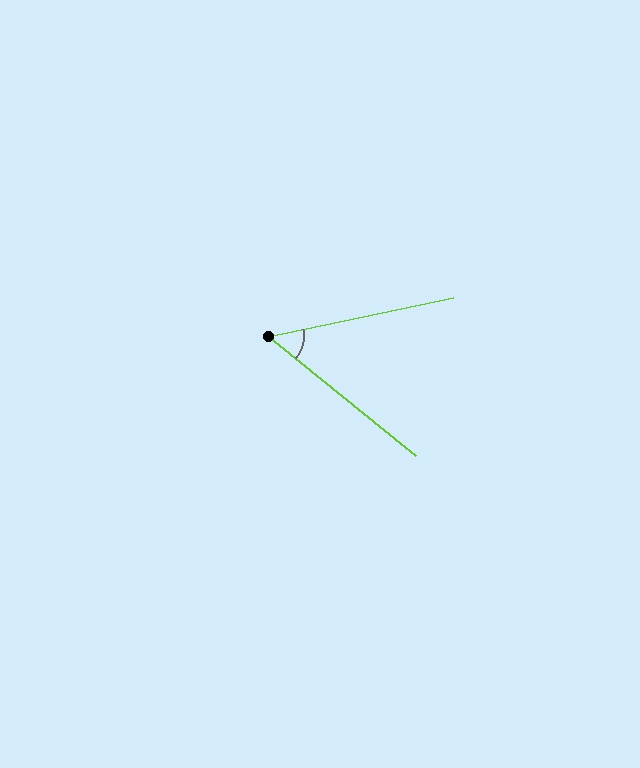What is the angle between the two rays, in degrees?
Approximately 51 degrees.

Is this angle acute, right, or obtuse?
It is acute.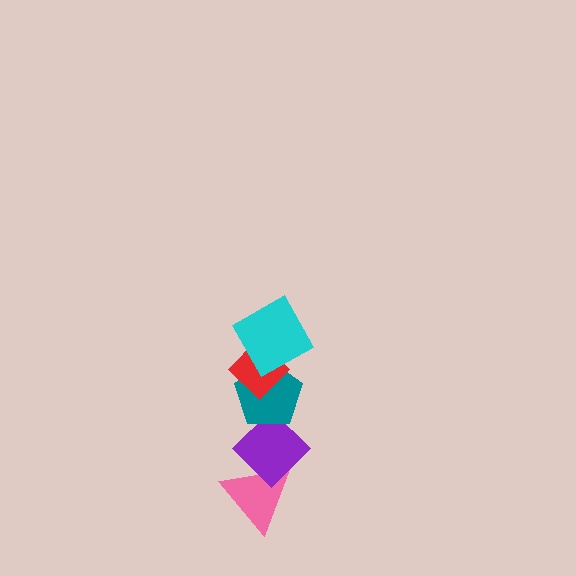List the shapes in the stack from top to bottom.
From top to bottom: the cyan square, the red diamond, the teal pentagon, the purple diamond, the pink triangle.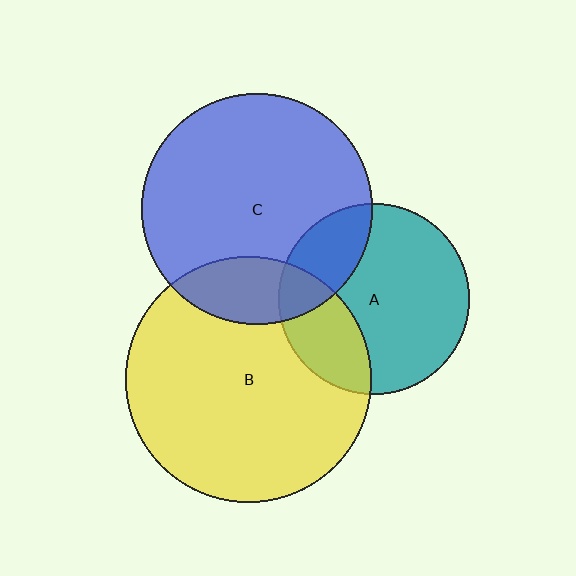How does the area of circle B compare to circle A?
Approximately 1.7 times.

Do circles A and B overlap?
Yes.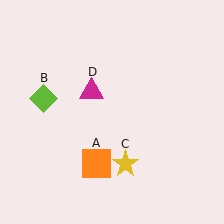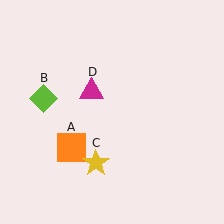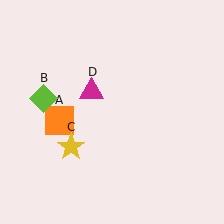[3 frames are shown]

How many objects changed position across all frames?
2 objects changed position: orange square (object A), yellow star (object C).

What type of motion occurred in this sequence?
The orange square (object A), yellow star (object C) rotated clockwise around the center of the scene.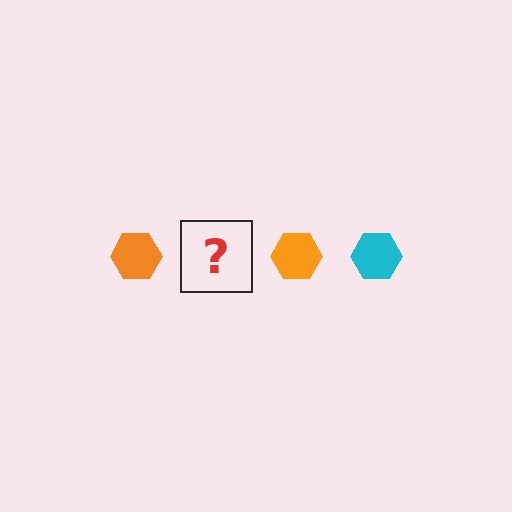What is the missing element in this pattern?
The missing element is a cyan hexagon.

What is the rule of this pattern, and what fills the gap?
The rule is that the pattern cycles through orange, cyan hexagons. The gap should be filled with a cyan hexagon.